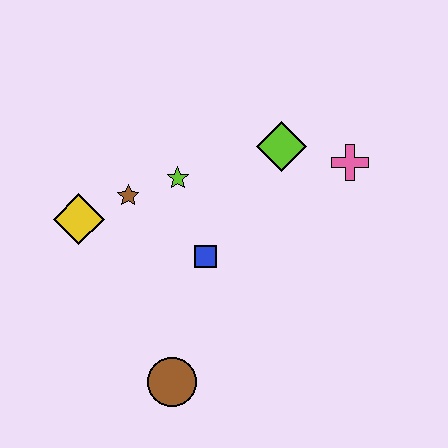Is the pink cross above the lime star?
Yes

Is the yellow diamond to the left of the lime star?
Yes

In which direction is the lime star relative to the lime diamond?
The lime star is to the left of the lime diamond.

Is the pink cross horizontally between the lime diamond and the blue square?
No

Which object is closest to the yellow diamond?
The brown star is closest to the yellow diamond.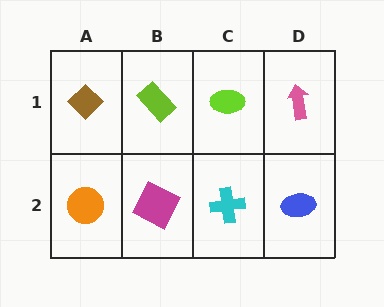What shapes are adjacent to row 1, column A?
An orange circle (row 2, column A), a lime rectangle (row 1, column B).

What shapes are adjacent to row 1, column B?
A magenta square (row 2, column B), a brown diamond (row 1, column A), a lime ellipse (row 1, column C).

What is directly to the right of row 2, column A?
A magenta square.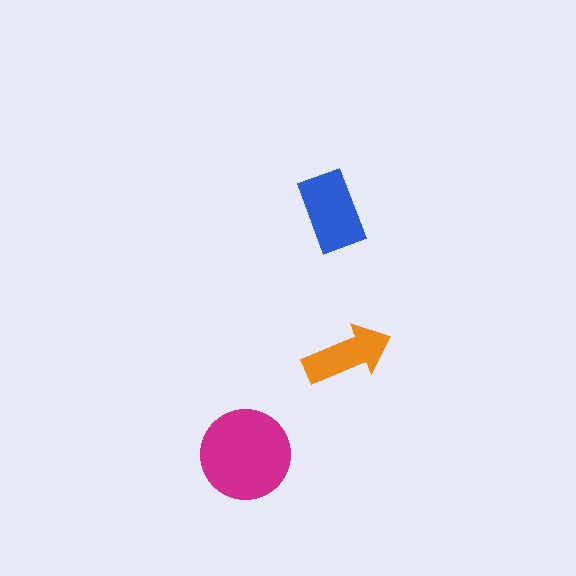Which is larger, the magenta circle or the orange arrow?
The magenta circle.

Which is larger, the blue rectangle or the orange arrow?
The blue rectangle.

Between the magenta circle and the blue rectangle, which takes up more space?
The magenta circle.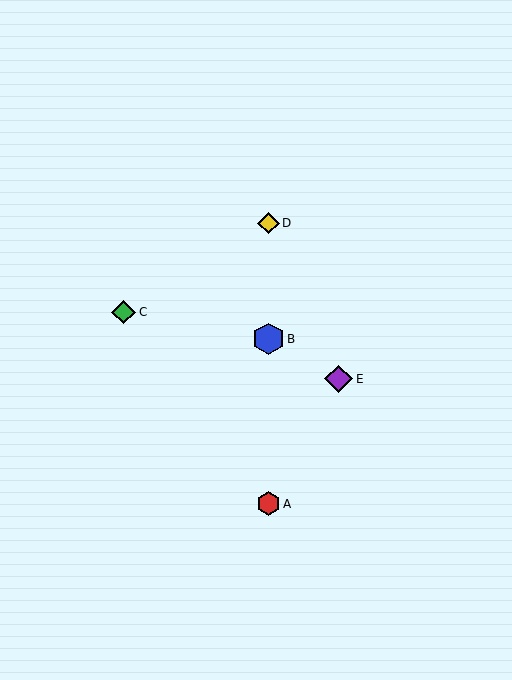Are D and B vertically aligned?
Yes, both are at x≈268.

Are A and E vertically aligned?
No, A is at x≈268 and E is at x≈339.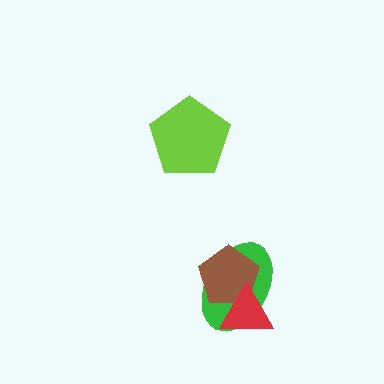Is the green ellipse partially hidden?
Yes, it is partially covered by another shape.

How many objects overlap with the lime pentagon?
0 objects overlap with the lime pentagon.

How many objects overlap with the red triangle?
2 objects overlap with the red triangle.